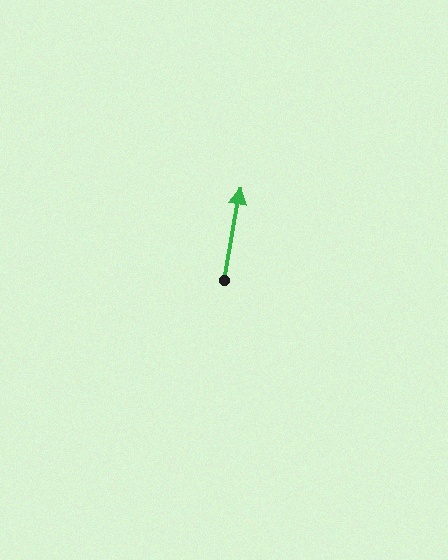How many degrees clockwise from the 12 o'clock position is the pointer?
Approximately 10 degrees.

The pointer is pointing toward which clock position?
Roughly 12 o'clock.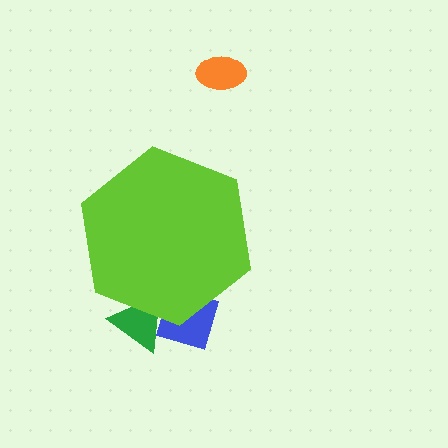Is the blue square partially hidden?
Yes, the blue square is partially hidden behind the lime hexagon.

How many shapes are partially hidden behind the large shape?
2 shapes are partially hidden.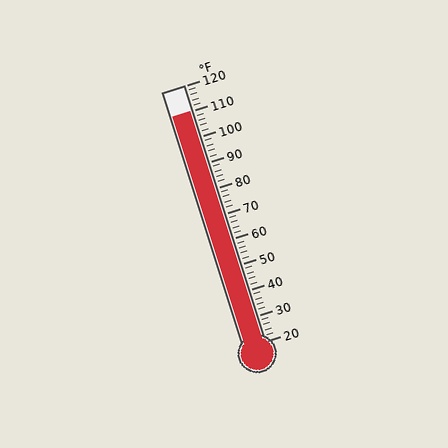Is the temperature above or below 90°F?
The temperature is above 90°F.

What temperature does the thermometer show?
The thermometer shows approximately 110°F.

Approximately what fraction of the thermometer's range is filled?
The thermometer is filled to approximately 90% of its range.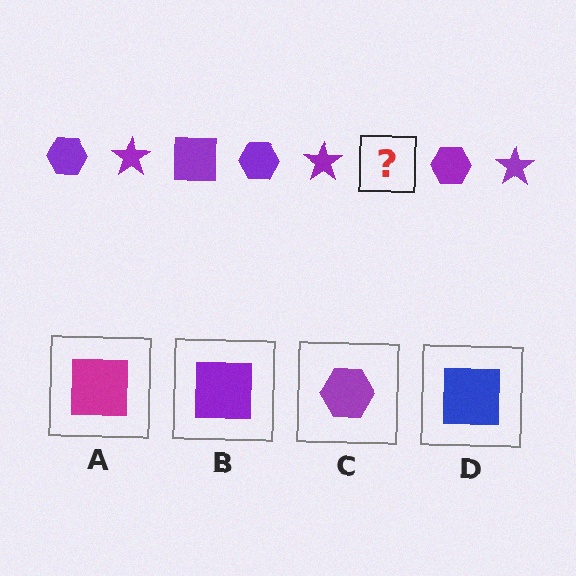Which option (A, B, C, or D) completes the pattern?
B.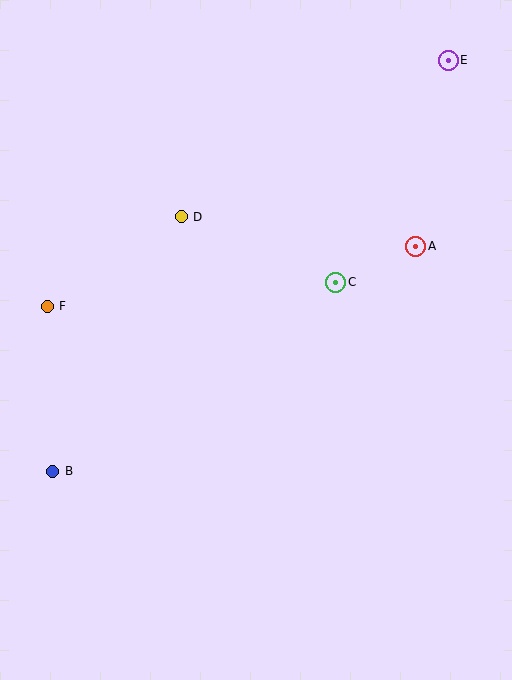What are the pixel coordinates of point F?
Point F is at (47, 306).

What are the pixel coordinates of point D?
Point D is at (181, 217).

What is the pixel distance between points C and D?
The distance between C and D is 168 pixels.